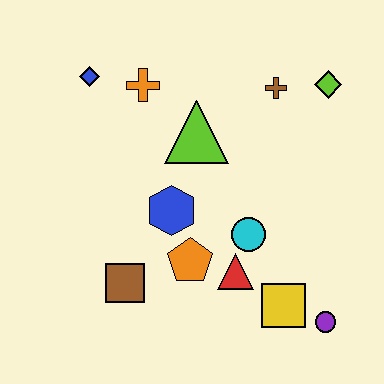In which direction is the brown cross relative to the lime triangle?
The brown cross is to the right of the lime triangle.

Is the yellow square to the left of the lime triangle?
No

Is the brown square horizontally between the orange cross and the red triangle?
No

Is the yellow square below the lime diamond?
Yes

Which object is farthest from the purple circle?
The blue diamond is farthest from the purple circle.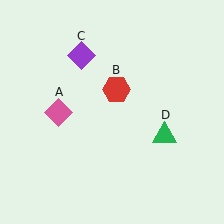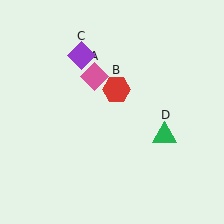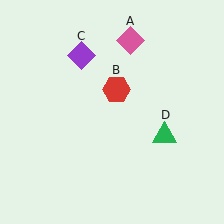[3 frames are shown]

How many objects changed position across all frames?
1 object changed position: pink diamond (object A).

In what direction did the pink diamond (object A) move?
The pink diamond (object A) moved up and to the right.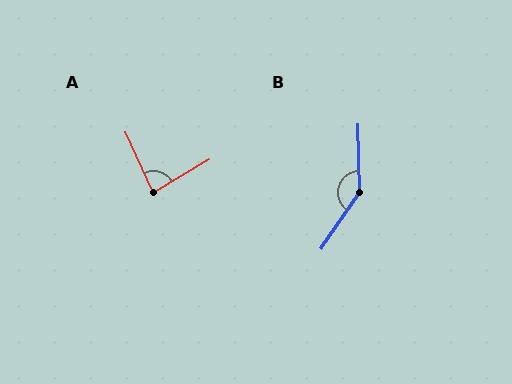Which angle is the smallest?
A, at approximately 83 degrees.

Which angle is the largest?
B, at approximately 144 degrees.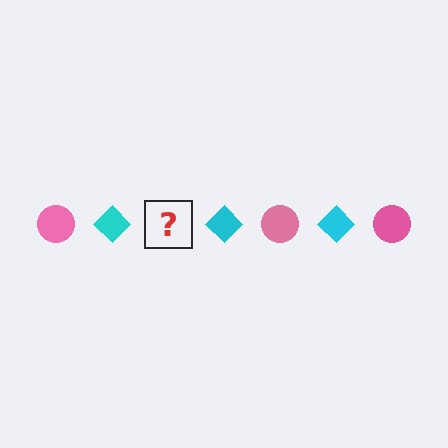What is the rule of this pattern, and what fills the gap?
The rule is that the pattern alternates between pink circle and cyan diamond. The gap should be filled with a pink circle.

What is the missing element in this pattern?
The missing element is a pink circle.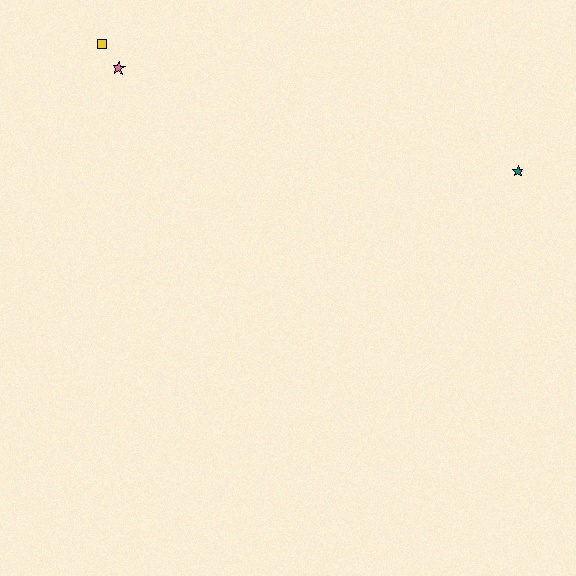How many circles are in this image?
There are no circles.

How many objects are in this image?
There are 3 objects.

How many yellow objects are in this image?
There is 1 yellow object.